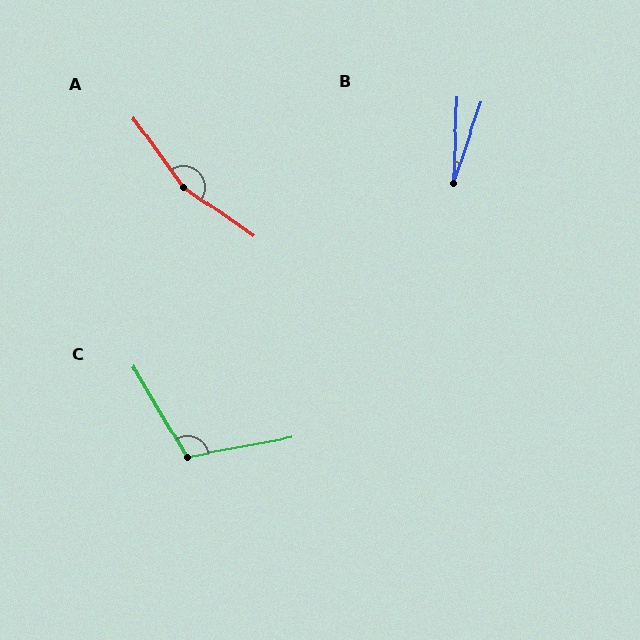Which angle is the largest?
A, at approximately 161 degrees.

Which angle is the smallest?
B, at approximately 17 degrees.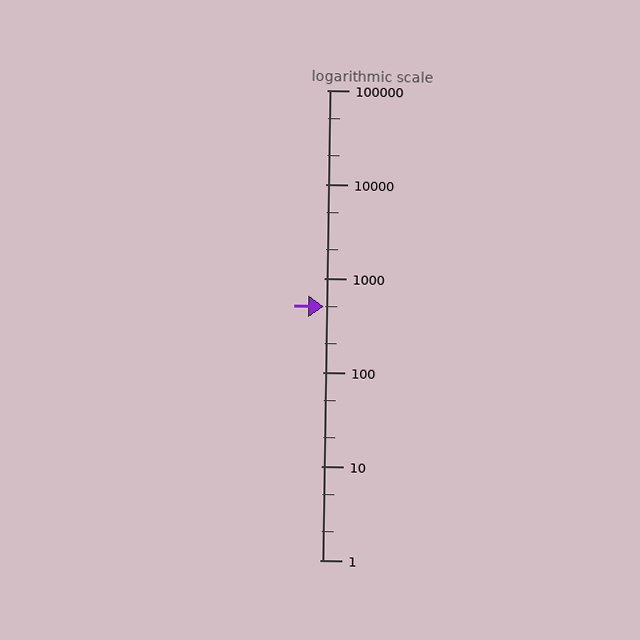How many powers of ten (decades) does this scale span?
The scale spans 5 decades, from 1 to 100000.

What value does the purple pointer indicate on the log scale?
The pointer indicates approximately 500.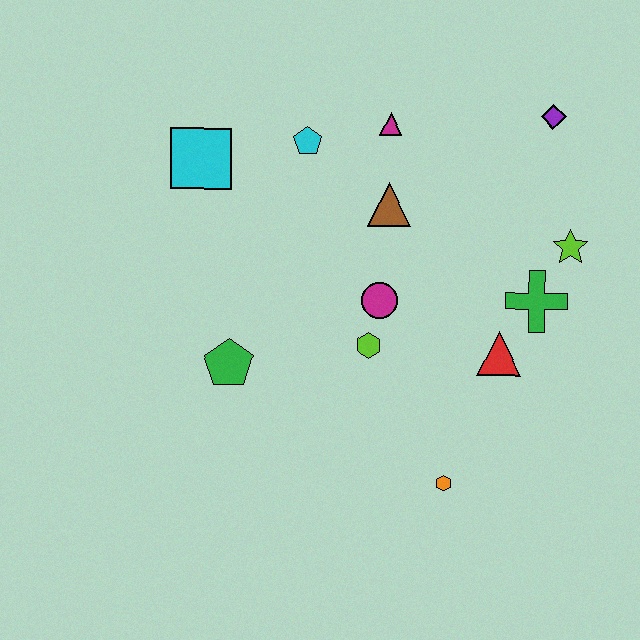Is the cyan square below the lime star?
No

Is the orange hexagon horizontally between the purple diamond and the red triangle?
No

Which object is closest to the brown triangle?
The magenta triangle is closest to the brown triangle.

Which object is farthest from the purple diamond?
The green pentagon is farthest from the purple diamond.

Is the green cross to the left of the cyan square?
No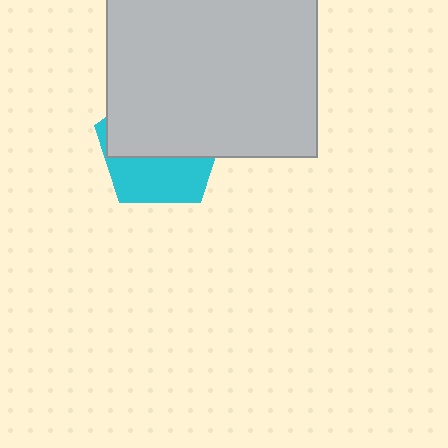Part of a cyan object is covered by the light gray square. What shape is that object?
It is a pentagon.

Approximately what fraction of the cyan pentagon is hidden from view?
Roughly 59% of the cyan pentagon is hidden behind the light gray square.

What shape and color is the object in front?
The object in front is a light gray square.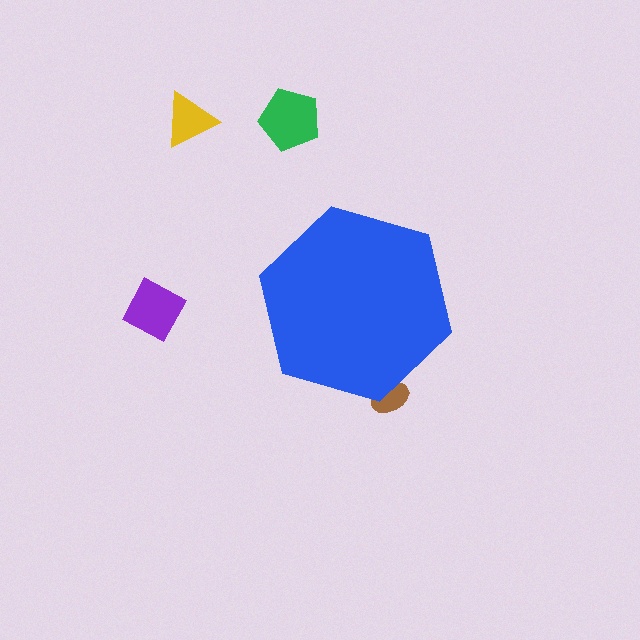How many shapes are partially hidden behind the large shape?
1 shape is partially hidden.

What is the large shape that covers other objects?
A blue hexagon.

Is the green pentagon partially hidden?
No, the green pentagon is fully visible.